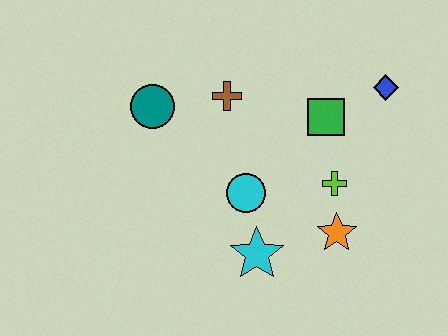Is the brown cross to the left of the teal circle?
No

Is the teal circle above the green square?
Yes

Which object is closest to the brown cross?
The teal circle is closest to the brown cross.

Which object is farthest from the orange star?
The teal circle is farthest from the orange star.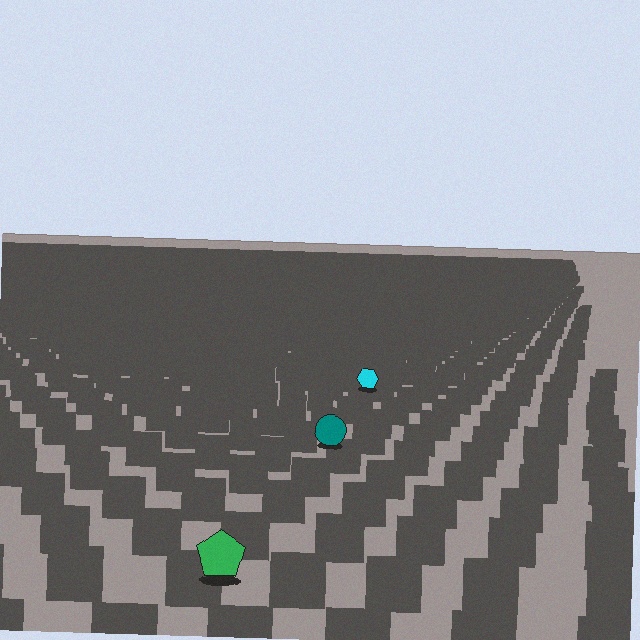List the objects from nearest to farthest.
From nearest to farthest: the green pentagon, the teal circle, the cyan hexagon.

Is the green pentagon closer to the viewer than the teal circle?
Yes. The green pentagon is closer — you can tell from the texture gradient: the ground texture is coarser near it.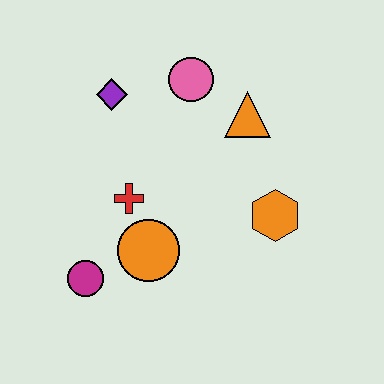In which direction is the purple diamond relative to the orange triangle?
The purple diamond is to the left of the orange triangle.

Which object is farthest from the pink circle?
The magenta circle is farthest from the pink circle.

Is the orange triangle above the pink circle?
No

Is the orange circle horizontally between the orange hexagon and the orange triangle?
No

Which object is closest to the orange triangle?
The pink circle is closest to the orange triangle.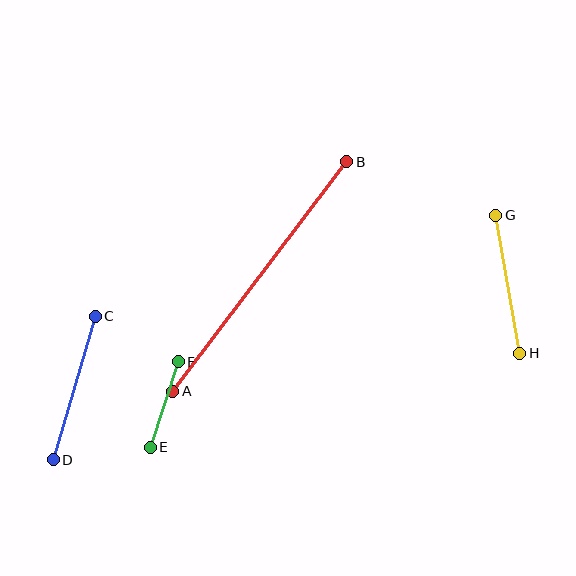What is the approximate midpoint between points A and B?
The midpoint is at approximately (260, 277) pixels.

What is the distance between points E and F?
The distance is approximately 90 pixels.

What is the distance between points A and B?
The distance is approximately 287 pixels.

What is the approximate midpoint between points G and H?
The midpoint is at approximately (508, 284) pixels.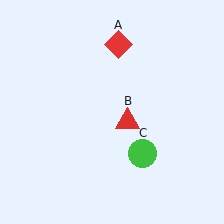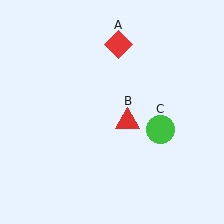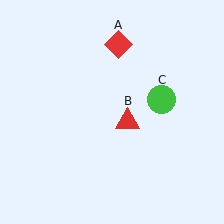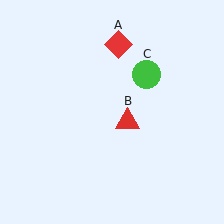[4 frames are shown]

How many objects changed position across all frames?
1 object changed position: green circle (object C).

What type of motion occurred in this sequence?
The green circle (object C) rotated counterclockwise around the center of the scene.